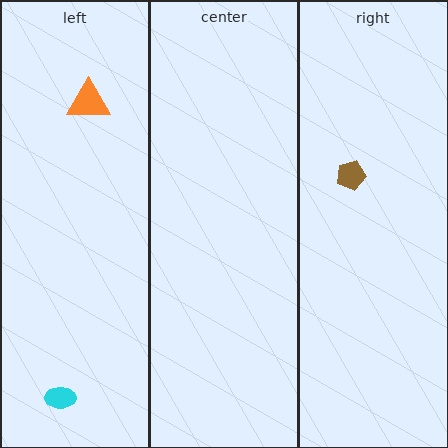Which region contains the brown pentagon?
The right region.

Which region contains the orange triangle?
The left region.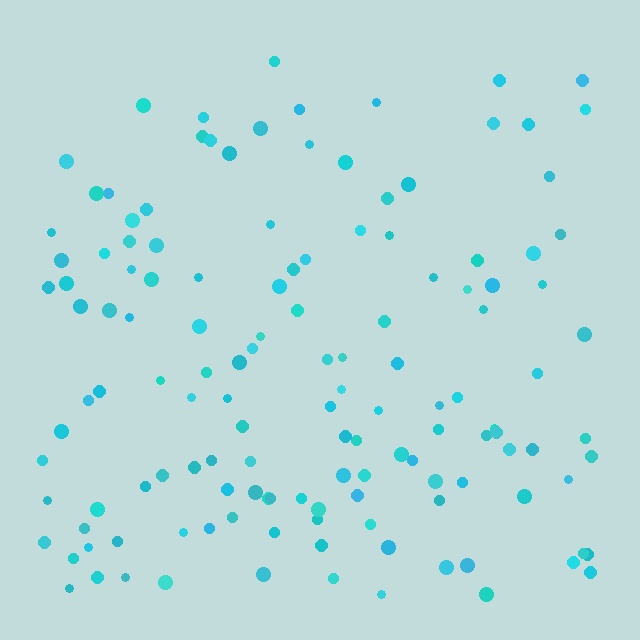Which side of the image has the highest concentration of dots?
The bottom.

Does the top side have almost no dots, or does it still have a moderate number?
Still a moderate number, just noticeably fewer than the bottom.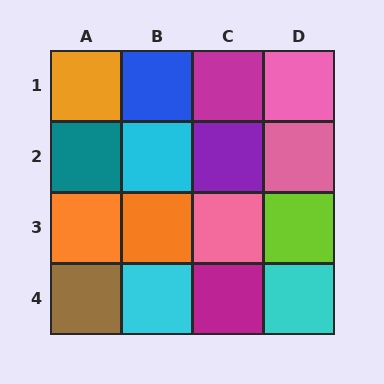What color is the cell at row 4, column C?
Magenta.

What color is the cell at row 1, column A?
Orange.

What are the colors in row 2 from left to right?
Teal, cyan, purple, pink.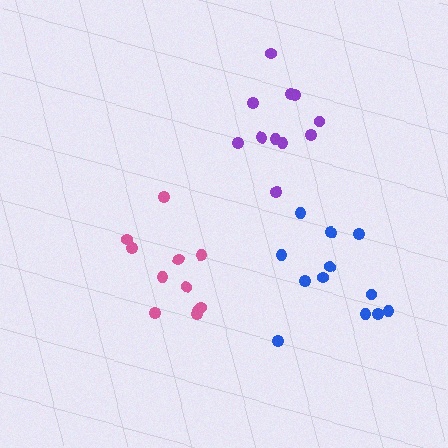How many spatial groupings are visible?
There are 3 spatial groupings.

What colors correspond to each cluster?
The clusters are colored: purple, blue, pink.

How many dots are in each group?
Group 1: 11 dots, Group 2: 12 dots, Group 3: 11 dots (34 total).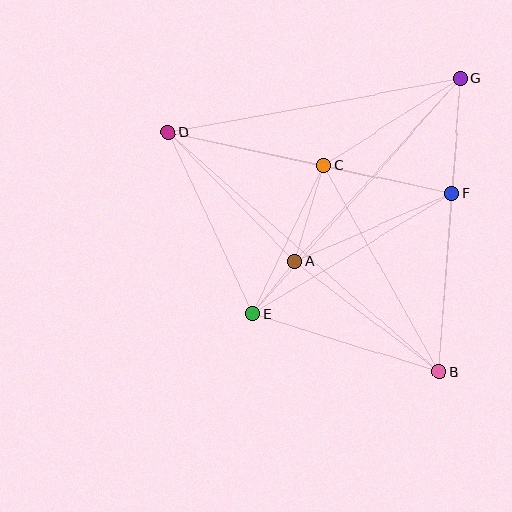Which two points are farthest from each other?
Points B and D are farthest from each other.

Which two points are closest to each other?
Points A and E are closest to each other.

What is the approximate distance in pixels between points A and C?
The distance between A and C is approximately 101 pixels.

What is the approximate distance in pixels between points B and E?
The distance between B and E is approximately 195 pixels.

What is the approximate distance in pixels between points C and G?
The distance between C and G is approximately 162 pixels.